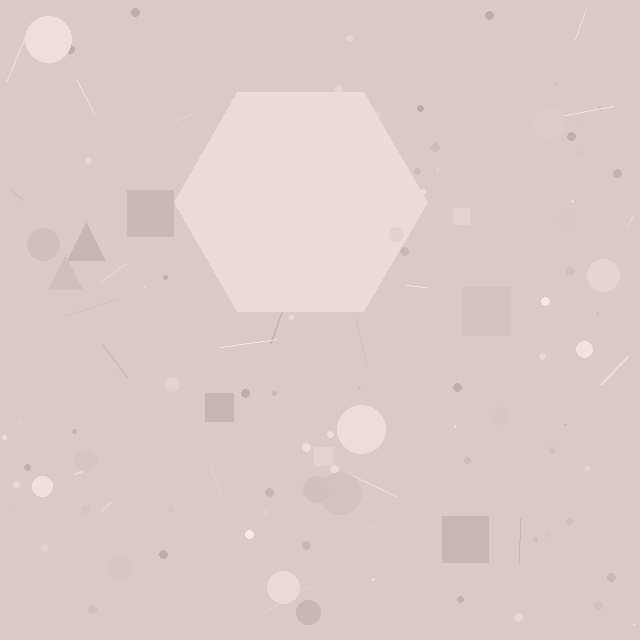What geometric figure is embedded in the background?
A hexagon is embedded in the background.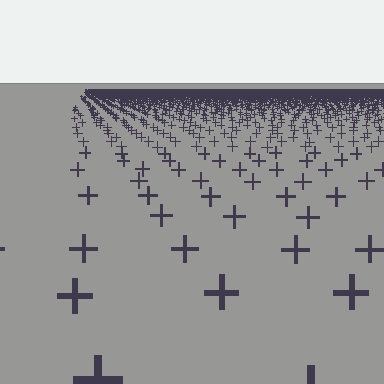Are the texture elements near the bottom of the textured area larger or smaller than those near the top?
Larger. Near the bottom, elements are closer to the viewer and appear at a bigger on-screen size.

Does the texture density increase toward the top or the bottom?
Density increases toward the top.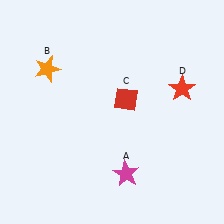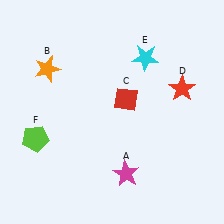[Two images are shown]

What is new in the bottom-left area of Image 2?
A lime pentagon (F) was added in the bottom-left area of Image 2.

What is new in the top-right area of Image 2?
A cyan star (E) was added in the top-right area of Image 2.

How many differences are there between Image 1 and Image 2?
There are 2 differences between the two images.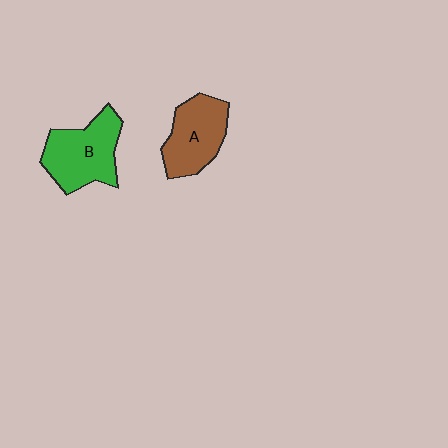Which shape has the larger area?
Shape B (green).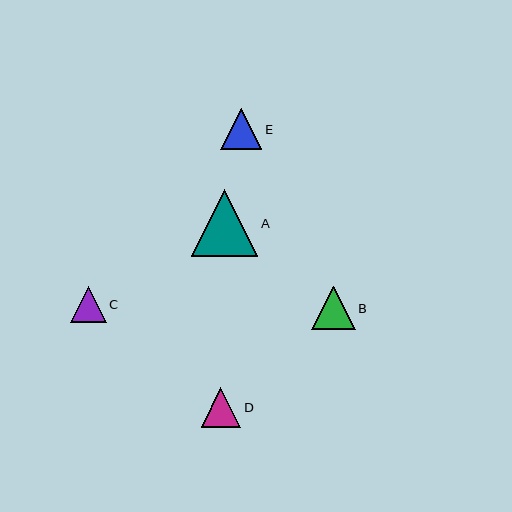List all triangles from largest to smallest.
From largest to smallest: A, B, E, D, C.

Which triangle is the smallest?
Triangle C is the smallest with a size of approximately 36 pixels.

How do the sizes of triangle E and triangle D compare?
Triangle E and triangle D are approximately the same size.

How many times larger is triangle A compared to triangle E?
Triangle A is approximately 1.6 times the size of triangle E.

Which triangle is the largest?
Triangle A is the largest with a size of approximately 66 pixels.